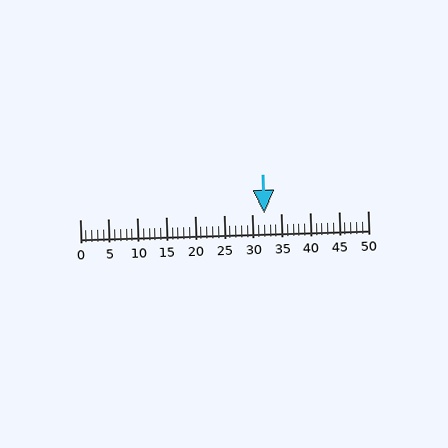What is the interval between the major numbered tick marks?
The major tick marks are spaced 5 units apart.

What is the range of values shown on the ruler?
The ruler shows values from 0 to 50.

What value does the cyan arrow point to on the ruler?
The cyan arrow points to approximately 32.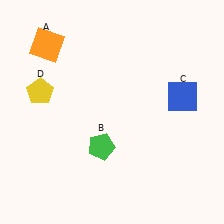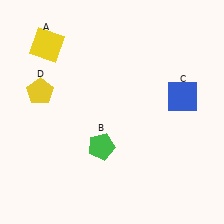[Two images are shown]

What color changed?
The square (A) changed from orange in Image 1 to yellow in Image 2.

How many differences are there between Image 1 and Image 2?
There is 1 difference between the two images.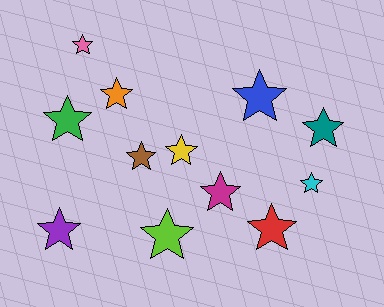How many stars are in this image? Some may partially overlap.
There are 12 stars.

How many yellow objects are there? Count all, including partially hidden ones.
There is 1 yellow object.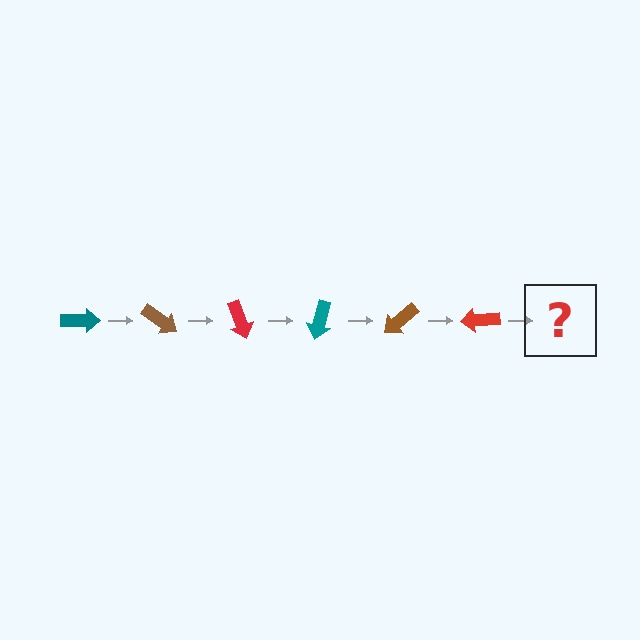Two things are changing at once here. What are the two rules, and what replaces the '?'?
The two rules are that it rotates 35 degrees each step and the color cycles through teal, brown, and red. The '?' should be a teal arrow, rotated 210 degrees from the start.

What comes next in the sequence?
The next element should be a teal arrow, rotated 210 degrees from the start.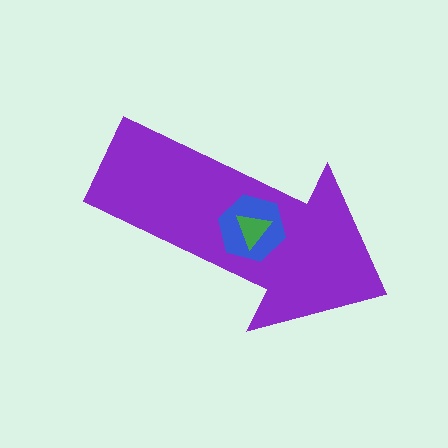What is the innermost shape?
The green triangle.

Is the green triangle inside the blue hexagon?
Yes.